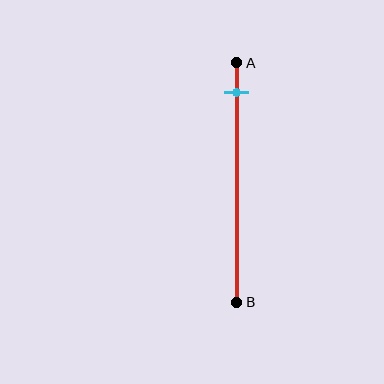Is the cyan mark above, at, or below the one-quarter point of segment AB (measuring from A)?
The cyan mark is above the one-quarter point of segment AB.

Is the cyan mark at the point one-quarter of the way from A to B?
No, the mark is at about 10% from A, not at the 25% one-quarter point.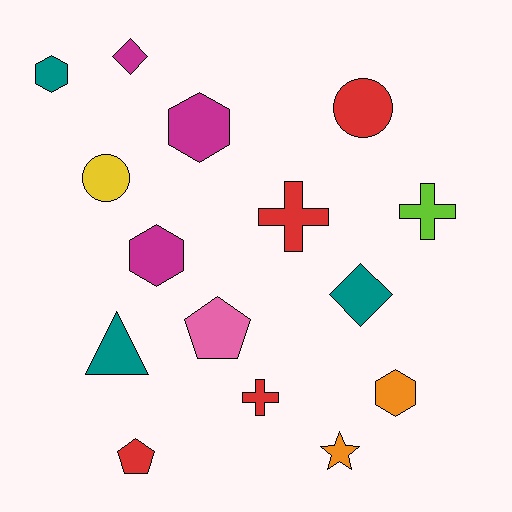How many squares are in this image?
There are no squares.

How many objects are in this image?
There are 15 objects.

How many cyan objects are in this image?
There are no cyan objects.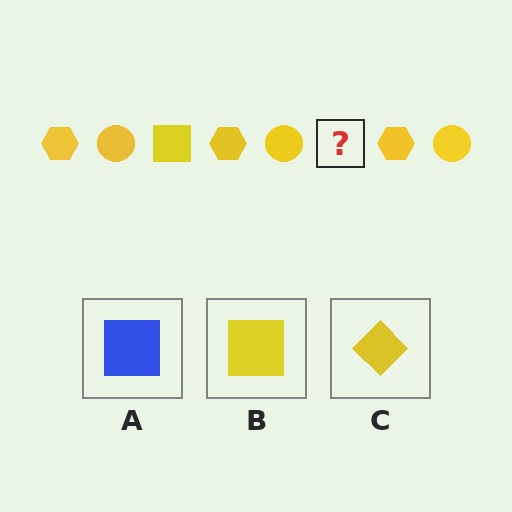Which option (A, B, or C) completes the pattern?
B.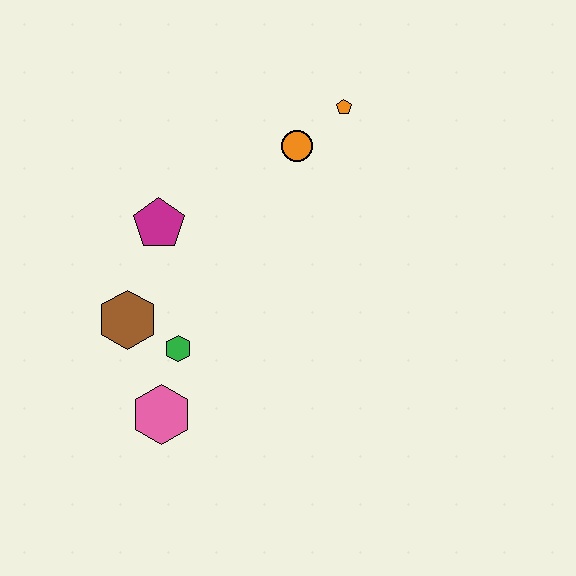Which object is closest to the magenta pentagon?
The brown hexagon is closest to the magenta pentagon.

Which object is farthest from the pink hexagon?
The orange pentagon is farthest from the pink hexagon.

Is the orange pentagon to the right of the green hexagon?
Yes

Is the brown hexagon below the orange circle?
Yes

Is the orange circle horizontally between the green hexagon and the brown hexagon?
No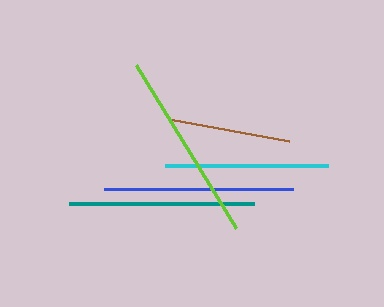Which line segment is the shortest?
The brown line is the shortest at approximately 123 pixels.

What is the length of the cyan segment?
The cyan segment is approximately 164 pixels long.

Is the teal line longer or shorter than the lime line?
The lime line is longer than the teal line.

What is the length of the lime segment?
The lime segment is approximately 191 pixels long.